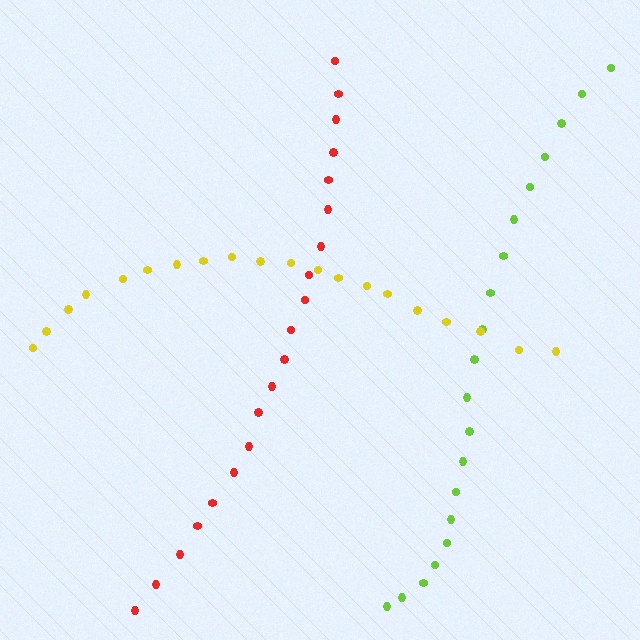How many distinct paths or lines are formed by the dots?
There are 3 distinct paths.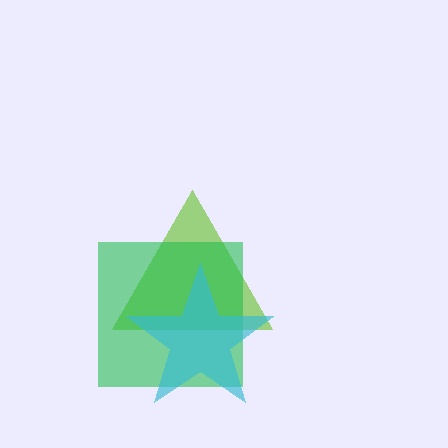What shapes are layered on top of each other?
The layered shapes are: a lime triangle, a green square, a cyan star.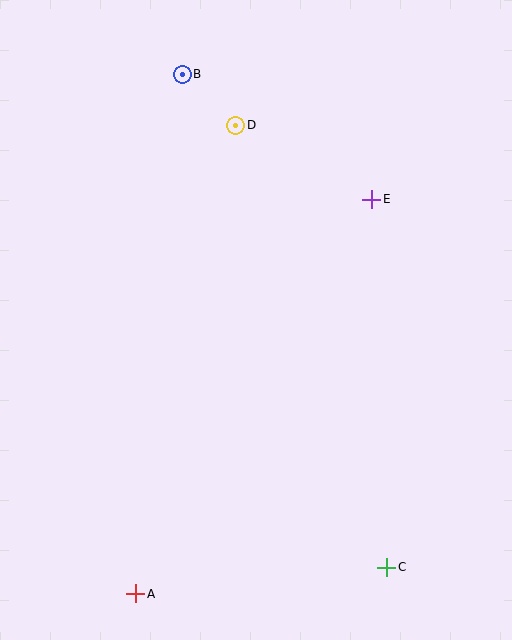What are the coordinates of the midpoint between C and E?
The midpoint between C and E is at (379, 383).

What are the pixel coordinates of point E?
Point E is at (372, 199).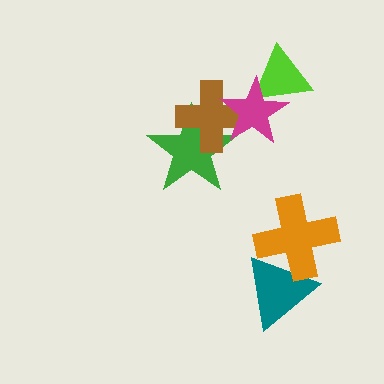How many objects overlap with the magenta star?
3 objects overlap with the magenta star.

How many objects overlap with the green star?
2 objects overlap with the green star.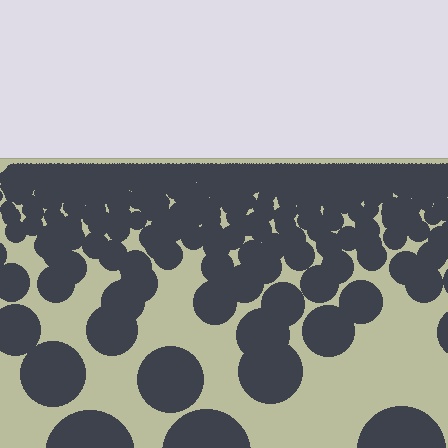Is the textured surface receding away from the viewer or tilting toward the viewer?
The surface is receding away from the viewer. Texture elements get smaller and denser toward the top.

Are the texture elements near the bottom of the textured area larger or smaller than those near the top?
Larger. Near the bottom, elements are closer to the viewer and appear at a bigger on-screen size.